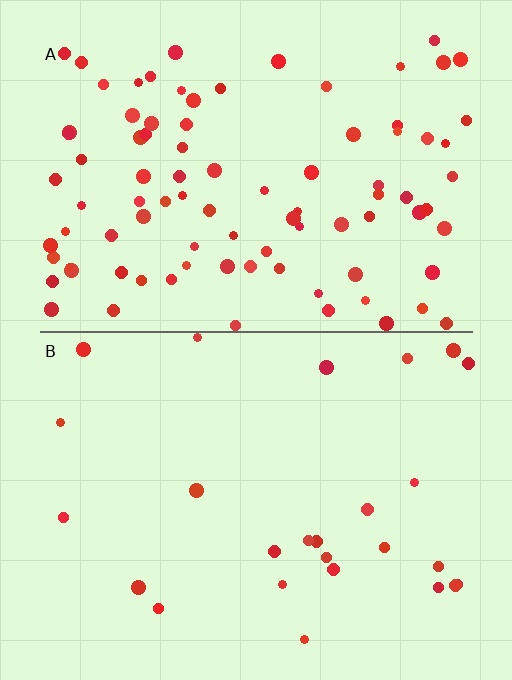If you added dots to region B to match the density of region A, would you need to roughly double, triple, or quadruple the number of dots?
Approximately triple.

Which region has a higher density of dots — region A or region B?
A (the top).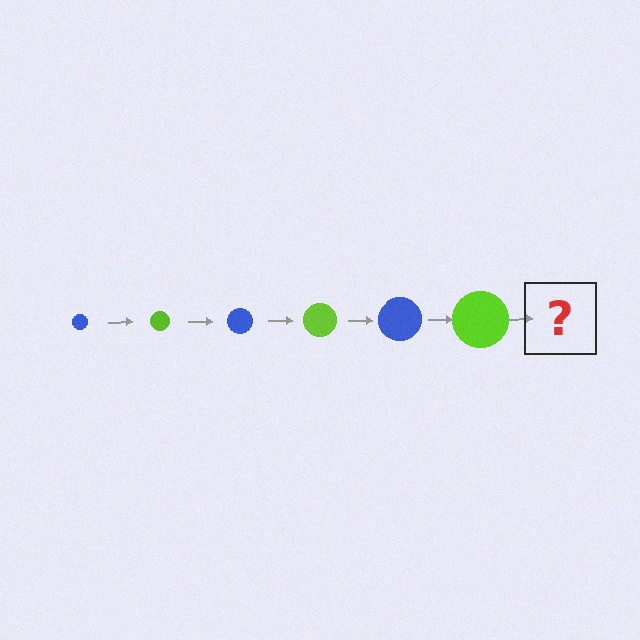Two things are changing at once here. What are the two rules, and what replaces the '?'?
The two rules are that the circle grows larger each step and the color cycles through blue and lime. The '?' should be a blue circle, larger than the previous one.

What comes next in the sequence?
The next element should be a blue circle, larger than the previous one.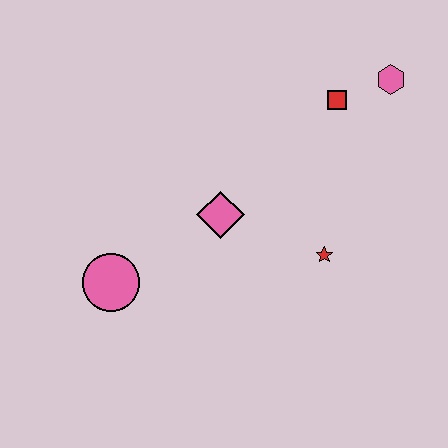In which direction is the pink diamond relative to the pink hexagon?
The pink diamond is to the left of the pink hexagon.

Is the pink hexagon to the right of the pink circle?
Yes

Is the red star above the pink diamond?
No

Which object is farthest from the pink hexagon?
The pink circle is farthest from the pink hexagon.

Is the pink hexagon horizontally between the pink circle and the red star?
No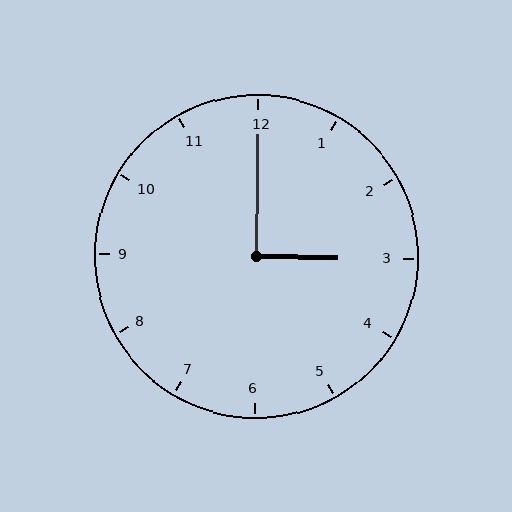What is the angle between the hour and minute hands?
Approximately 90 degrees.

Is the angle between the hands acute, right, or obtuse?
It is right.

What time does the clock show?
3:00.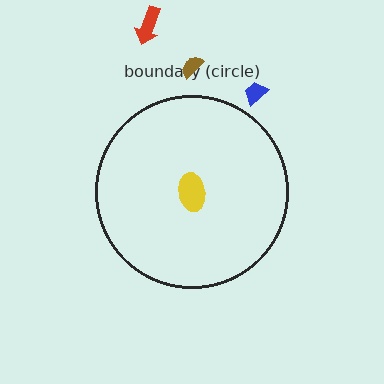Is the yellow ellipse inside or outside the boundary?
Inside.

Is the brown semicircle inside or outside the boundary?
Outside.